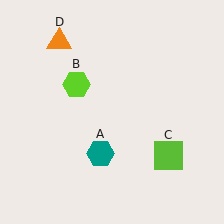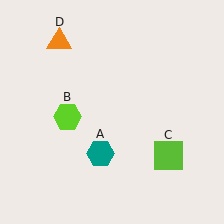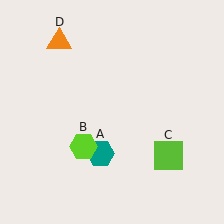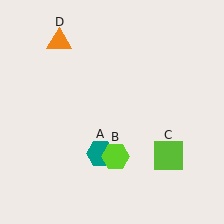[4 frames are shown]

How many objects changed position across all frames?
1 object changed position: lime hexagon (object B).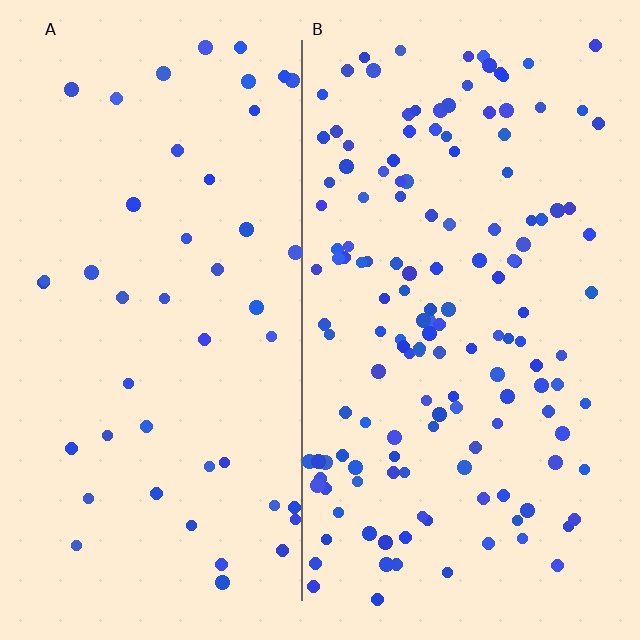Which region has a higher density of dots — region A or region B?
B (the right).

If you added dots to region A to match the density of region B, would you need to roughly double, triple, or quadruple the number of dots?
Approximately triple.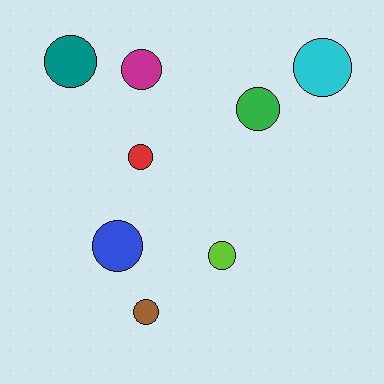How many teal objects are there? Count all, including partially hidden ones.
There is 1 teal object.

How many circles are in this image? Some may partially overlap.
There are 8 circles.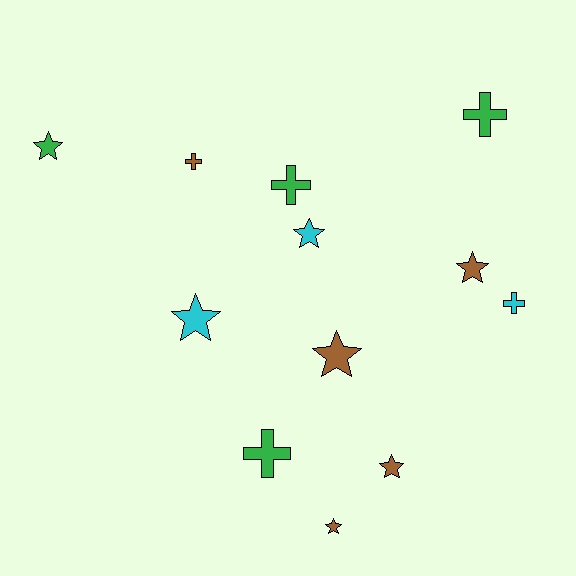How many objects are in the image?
There are 12 objects.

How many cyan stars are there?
There are 2 cyan stars.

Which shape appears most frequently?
Star, with 7 objects.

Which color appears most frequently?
Brown, with 5 objects.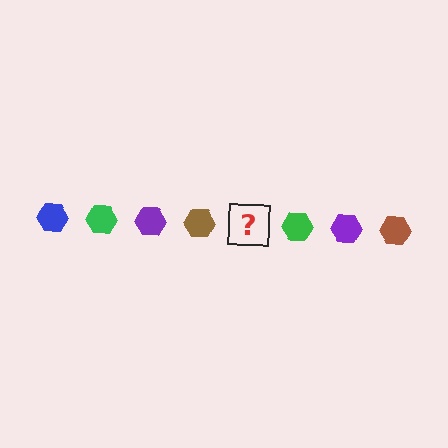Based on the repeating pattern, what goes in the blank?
The blank should be a blue hexagon.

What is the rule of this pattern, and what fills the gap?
The rule is that the pattern cycles through blue, green, purple, brown hexagons. The gap should be filled with a blue hexagon.